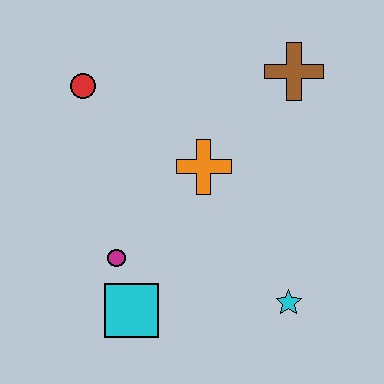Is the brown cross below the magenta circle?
No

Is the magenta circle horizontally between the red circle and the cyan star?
Yes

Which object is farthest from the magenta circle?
The brown cross is farthest from the magenta circle.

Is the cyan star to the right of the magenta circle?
Yes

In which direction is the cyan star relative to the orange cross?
The cyan star is below the orange cross.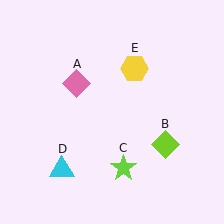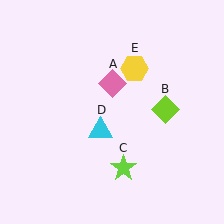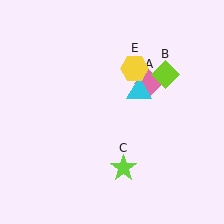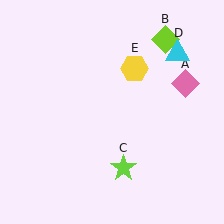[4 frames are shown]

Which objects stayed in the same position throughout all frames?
Lime star (object C) and yellow hexagon (object E) remained stationary.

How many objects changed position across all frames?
3 objects changed position: pink diamond (object A), lime diamond (object B), cyan triangle (object D).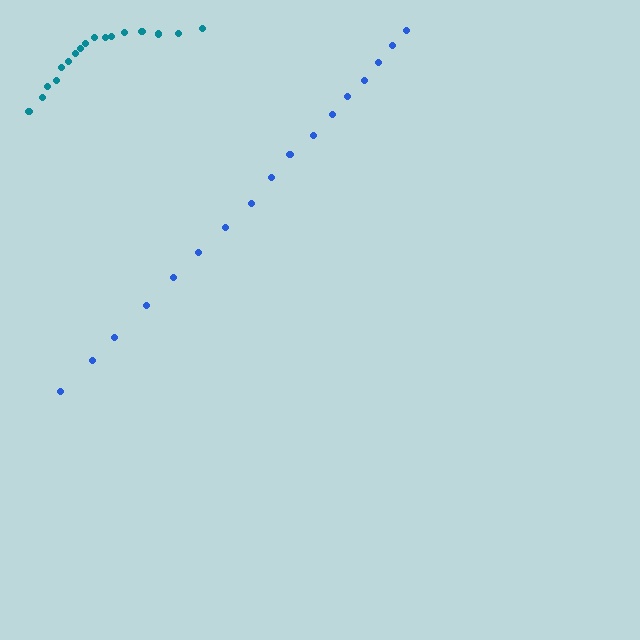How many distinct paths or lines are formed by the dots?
There are 2 distinct paths.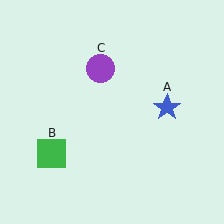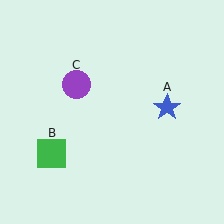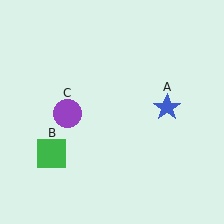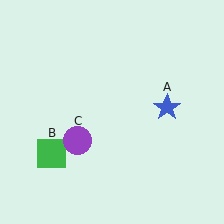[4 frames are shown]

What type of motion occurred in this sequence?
The purple circle (object C) rotated counterclockwise around the center of the scene.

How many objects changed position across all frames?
1 object changed position: purple circle (object C).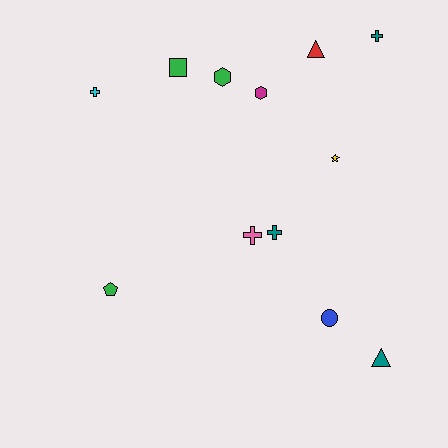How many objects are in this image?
There are 12 objects.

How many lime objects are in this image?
There are no lime objects.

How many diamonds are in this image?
There are no diamonds.